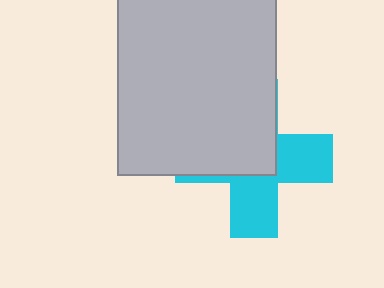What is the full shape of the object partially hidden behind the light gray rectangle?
The partially hidden object is a cyan cross.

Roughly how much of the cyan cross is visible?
About half of it is visible (roughly 47%).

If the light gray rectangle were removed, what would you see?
You would see the complete cyan cross.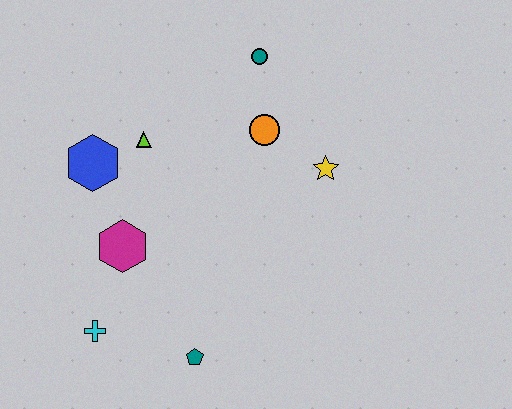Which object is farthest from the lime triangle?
The teal pentagon is farthest from the lime triangle.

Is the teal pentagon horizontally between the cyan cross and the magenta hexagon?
No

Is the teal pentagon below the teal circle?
Yes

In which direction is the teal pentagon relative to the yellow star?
The teal pentagon is below the yellow star.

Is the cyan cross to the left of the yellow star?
Yes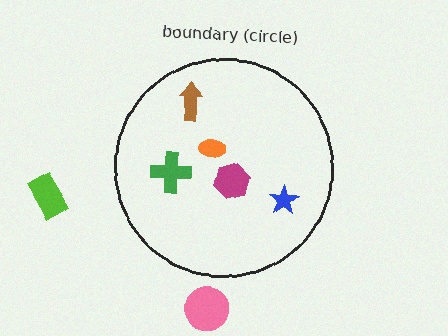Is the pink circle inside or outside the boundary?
Outside.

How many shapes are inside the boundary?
5 inside, 2 outside.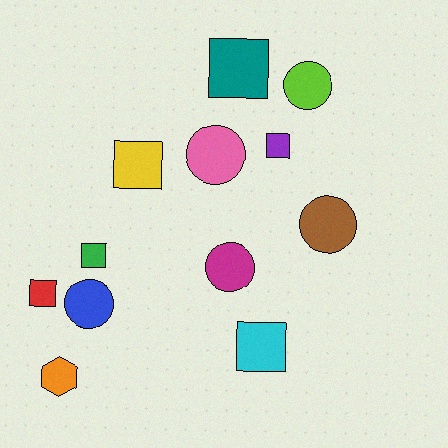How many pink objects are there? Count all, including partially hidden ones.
There is 1 pink object.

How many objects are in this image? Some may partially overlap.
There are 12 objects.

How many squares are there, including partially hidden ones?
There are 6 squares.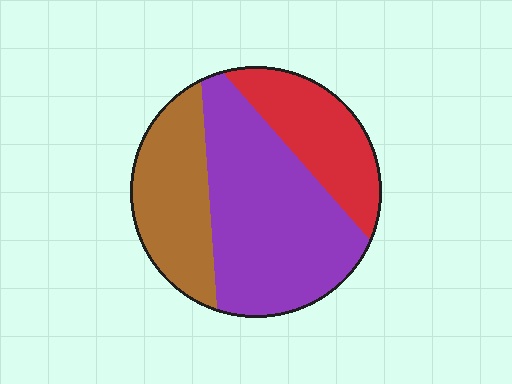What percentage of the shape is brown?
Brown covers 27% of the shape.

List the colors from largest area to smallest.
From largest to smallest: purple, brown, red.